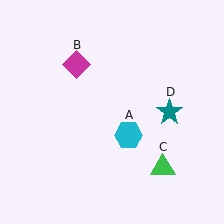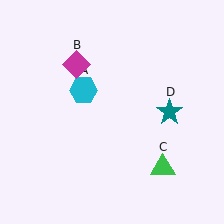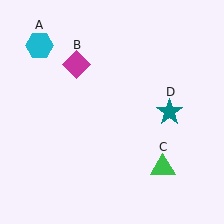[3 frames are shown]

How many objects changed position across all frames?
1 object changed position: cyan hexagon (object A).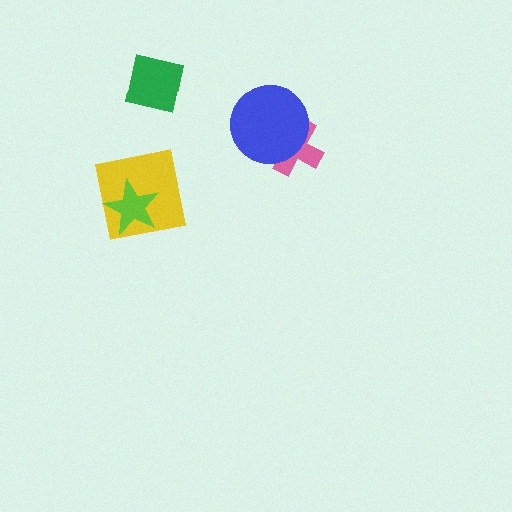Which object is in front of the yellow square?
The lime star is in front of the yellow square.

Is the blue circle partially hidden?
No, no other shape covers it.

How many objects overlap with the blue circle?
1 object overlaps with the blue circle.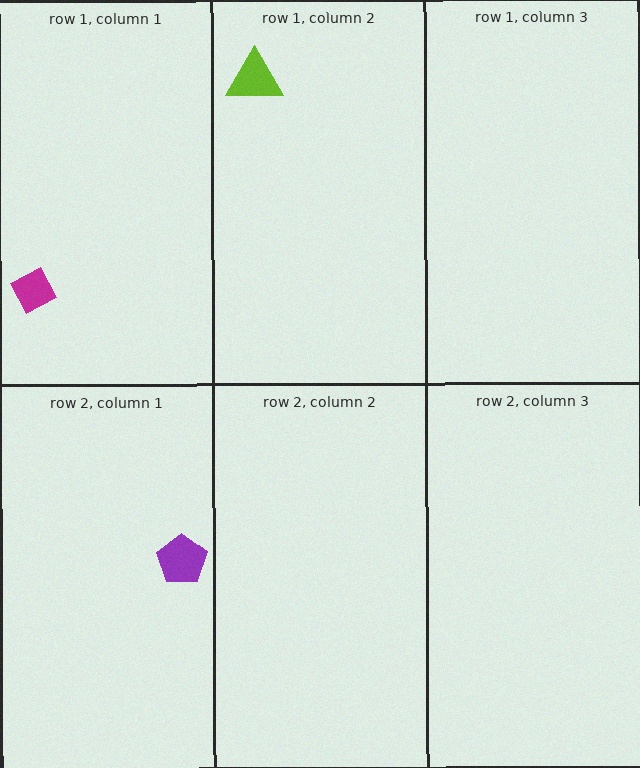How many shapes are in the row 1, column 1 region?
1.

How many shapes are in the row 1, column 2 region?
1.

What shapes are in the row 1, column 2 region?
The lime triangle.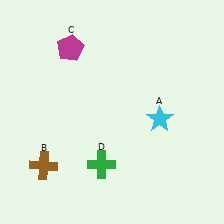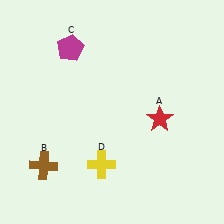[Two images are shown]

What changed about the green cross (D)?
In Image 1, D is green. In Image 2, it changed to yellow.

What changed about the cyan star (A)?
In Image 1, A is cyan. In Image 2, it changed to red.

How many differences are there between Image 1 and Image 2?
There are 2 differences between the two images.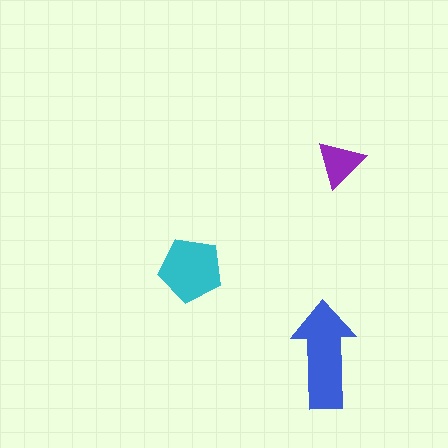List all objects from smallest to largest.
The purple triangle, the cyan pentagon, the blue arrow.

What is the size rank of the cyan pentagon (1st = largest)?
2nd.